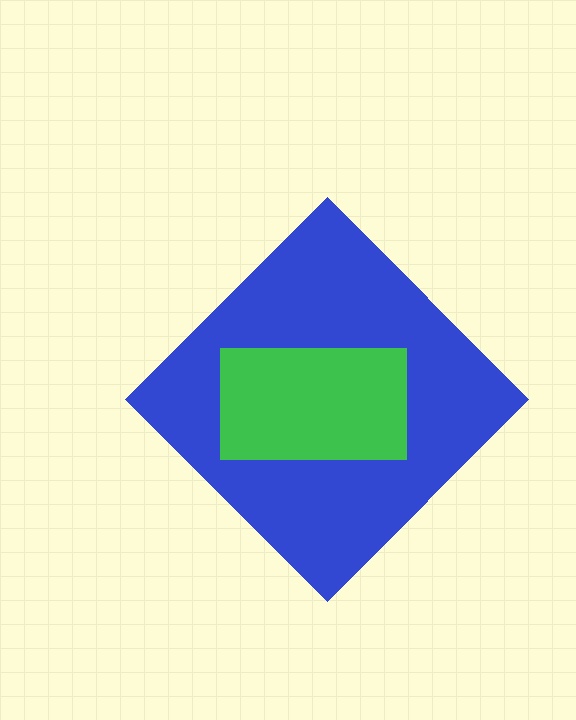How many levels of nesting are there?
2.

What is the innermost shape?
The green rectangle.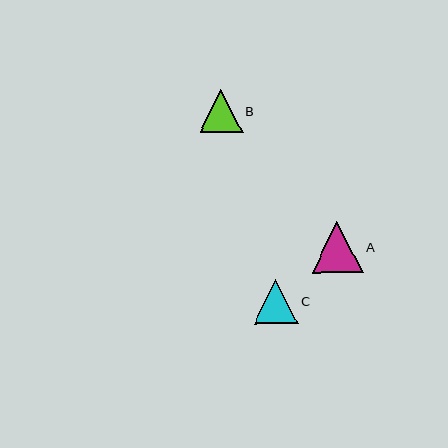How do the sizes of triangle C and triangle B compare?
Triangle C and triangle B are approximately the same size.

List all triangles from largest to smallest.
From largest to smallest: A, C, B.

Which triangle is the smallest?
Triangle B is the smallest with a size of approximately 43 pixels.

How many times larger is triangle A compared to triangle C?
Triangle A is approximately 1.2 times the size of triangle C.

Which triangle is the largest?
Triangle A is the largest with a size of approximately 51 pixels.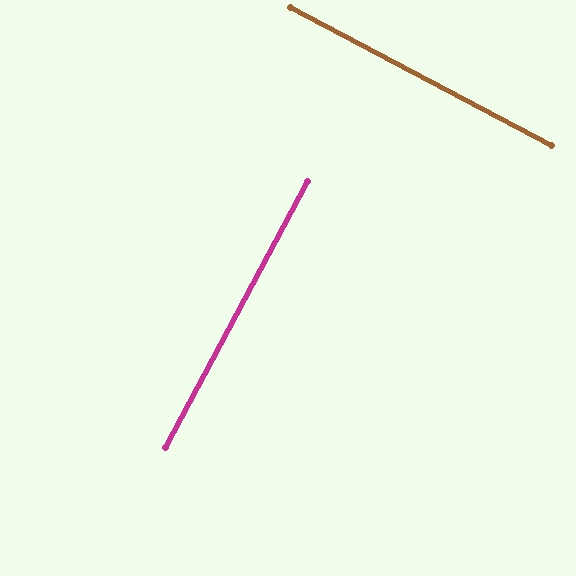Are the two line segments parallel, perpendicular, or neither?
Perpendicular — they meet at approximately 90°.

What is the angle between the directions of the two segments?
Approximately 90 degrees.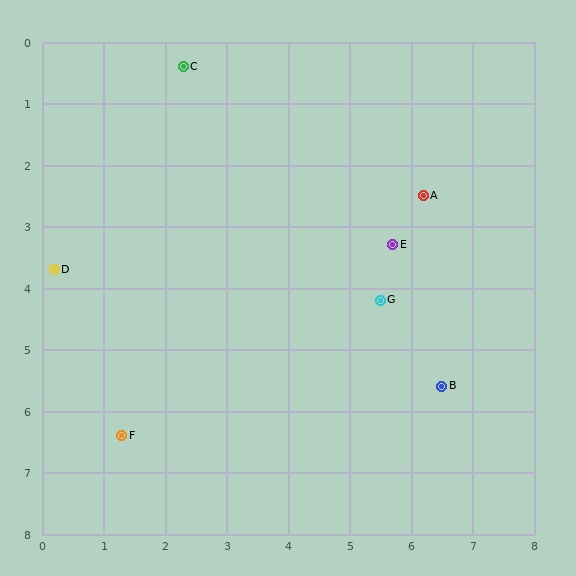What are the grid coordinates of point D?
Point D is at approximately (0.2, 3.7).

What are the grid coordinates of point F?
Point F is at approximately (1.3, 6.4).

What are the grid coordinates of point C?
Point C is at approximately (2.3, 0.4).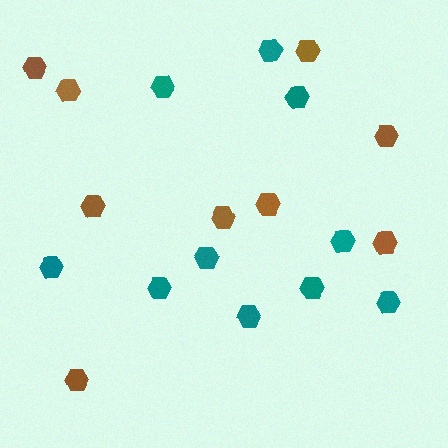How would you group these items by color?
There are 2 groups: one group of brown hexagons (9) and one group of teal hexagons (10).